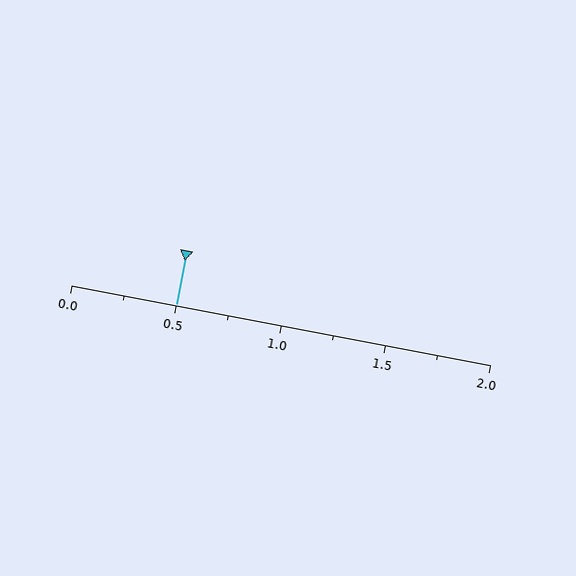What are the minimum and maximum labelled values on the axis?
The axis runs from 0.0 to 2.0.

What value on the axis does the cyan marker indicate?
The marker indicates approximately 0.5.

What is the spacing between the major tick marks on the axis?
The major ticks are spaced 0.5 apart.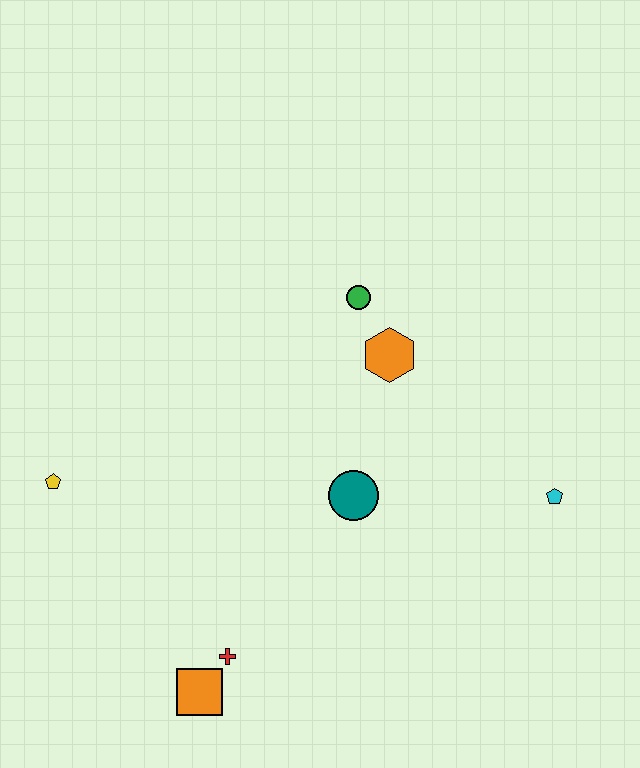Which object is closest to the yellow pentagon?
The red cross is closest to the yellow pentagon.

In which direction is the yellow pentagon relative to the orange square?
The yellow pentagon is above the orange square.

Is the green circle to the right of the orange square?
Yes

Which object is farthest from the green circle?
The orange square is farthest from the green circle.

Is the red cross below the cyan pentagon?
Yes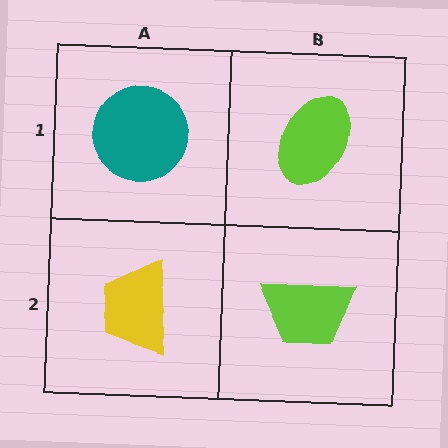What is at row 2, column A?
A yellow trapezoid.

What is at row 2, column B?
A lime trapezoid.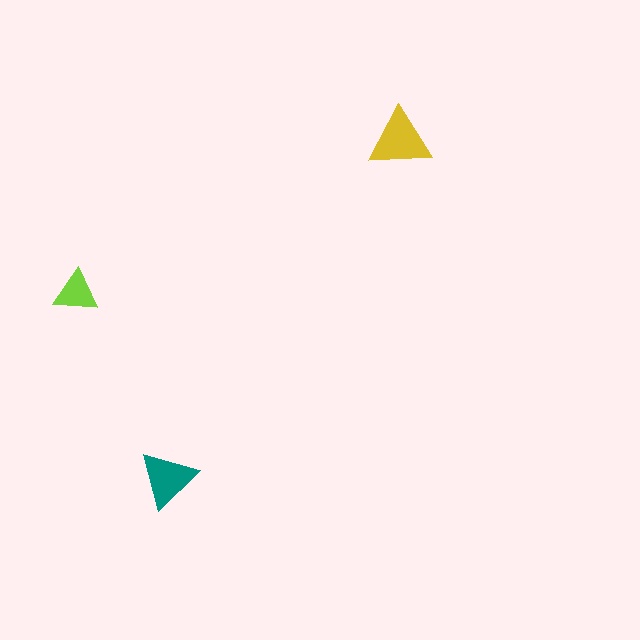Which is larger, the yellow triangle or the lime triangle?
The yellow one.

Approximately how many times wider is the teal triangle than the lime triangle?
About 1.5 times wider.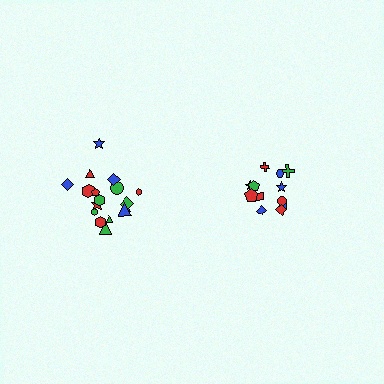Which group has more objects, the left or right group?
The left group.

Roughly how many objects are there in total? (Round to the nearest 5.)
Roughly 30 objects in total.